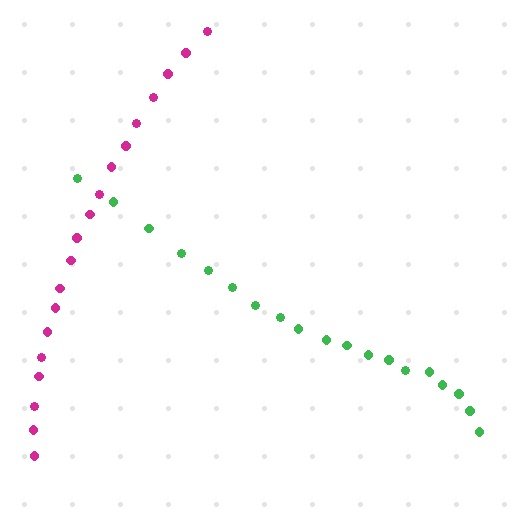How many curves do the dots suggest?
There are 2 distinct paths.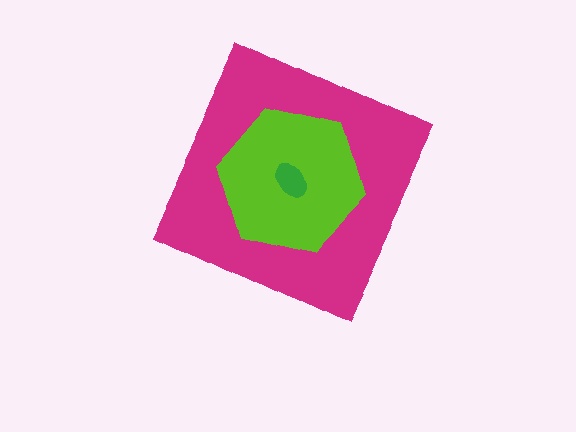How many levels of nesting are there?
3.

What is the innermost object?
The green ellipse.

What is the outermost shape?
The magenta diamond.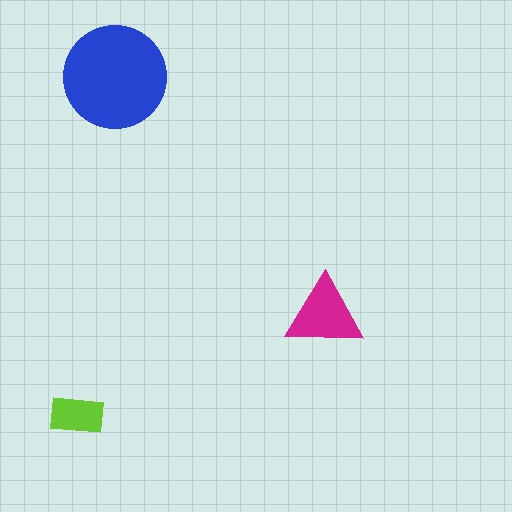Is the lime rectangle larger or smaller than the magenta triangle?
Smaller.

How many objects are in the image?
There are 3 objects in the image.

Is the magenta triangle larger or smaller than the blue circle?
Smaller.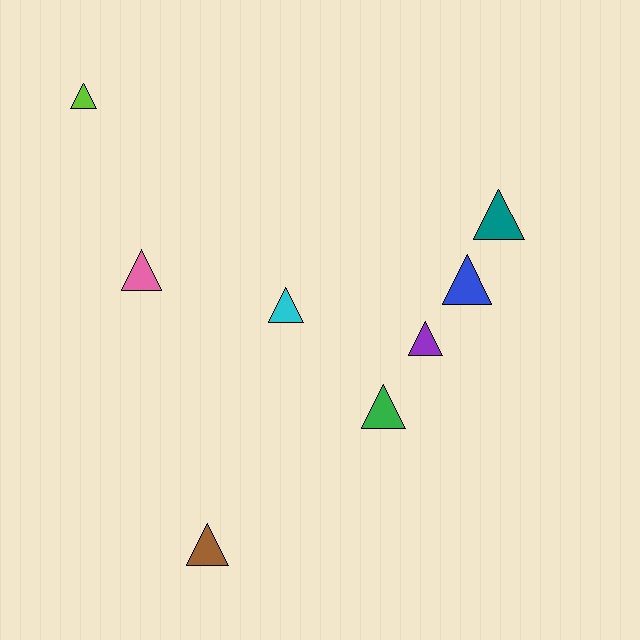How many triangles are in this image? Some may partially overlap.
There are 8 triangles.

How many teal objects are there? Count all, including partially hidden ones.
There is 1 teal object.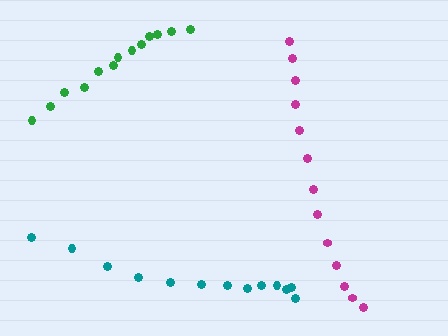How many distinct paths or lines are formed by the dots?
There are 3 distinct paths.